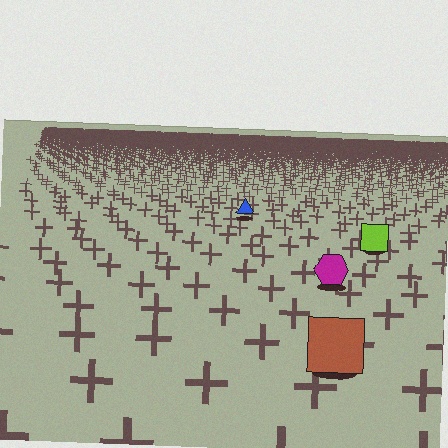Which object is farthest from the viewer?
The blue triangle is farthest from the viewer. It appears smaller and the ground texture around it is denser.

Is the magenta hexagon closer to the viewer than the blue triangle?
Yes. The magenta hexagon is closer — you can tell from the texture gradient: the ground texture is coarser near it.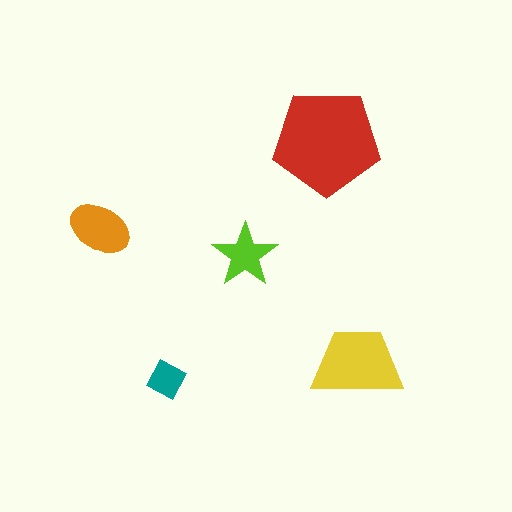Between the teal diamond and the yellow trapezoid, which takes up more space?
The yellow trapezoid.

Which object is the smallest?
The teal diamond.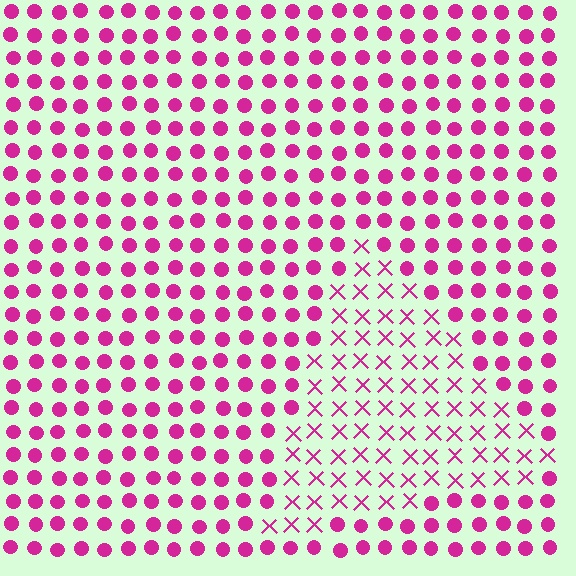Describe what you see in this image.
The image is filled with small magenta elements arranged in a uniform grid. A triangle-shaped region contains X marks, while the surrounding area contains circles. The boundary is defined purely by the change in element shape.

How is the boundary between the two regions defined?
The boundary is defined by a change in element shape: X marks inside vs. circles outside. All elements share the same color and spacing.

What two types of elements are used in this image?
The image uses X marks inside the triangle region and circles outside it.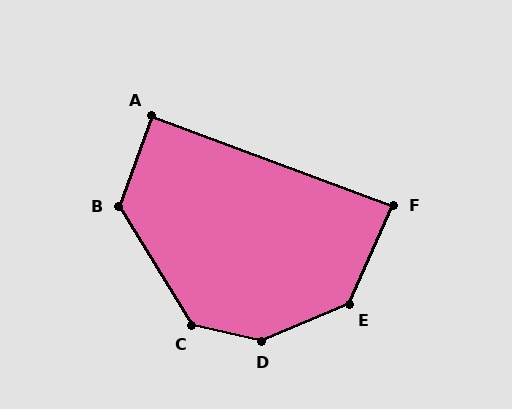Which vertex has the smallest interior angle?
F, at approximately 87 degrees.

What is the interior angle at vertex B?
Approximately 129 degrees (obtuse).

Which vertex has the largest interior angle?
D, at approximately 144 degrees.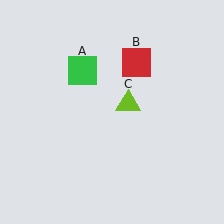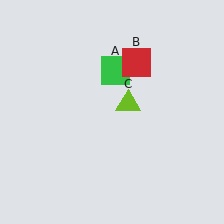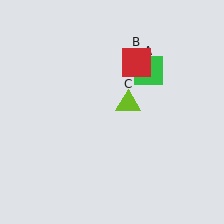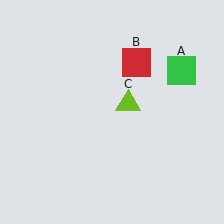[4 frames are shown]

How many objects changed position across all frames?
1 object changed position: green square (object A).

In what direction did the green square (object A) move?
The green square (object A) moved right.